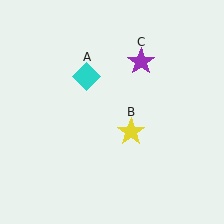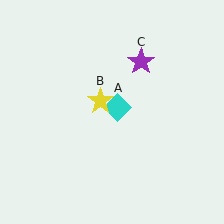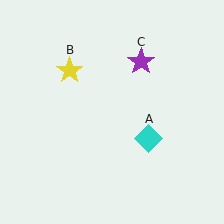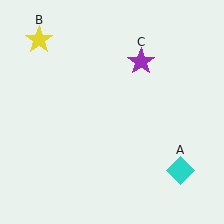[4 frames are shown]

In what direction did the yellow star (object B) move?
The yellow star (object B) moved up and to the left.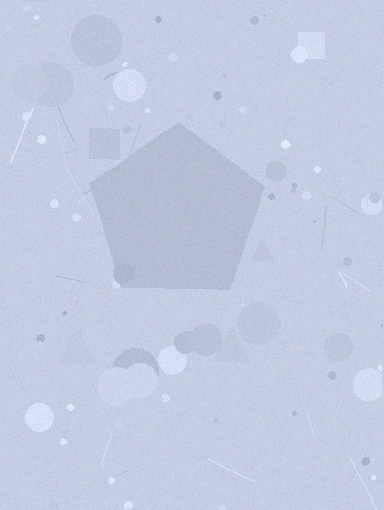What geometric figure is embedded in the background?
A pentagon is embedded in the background.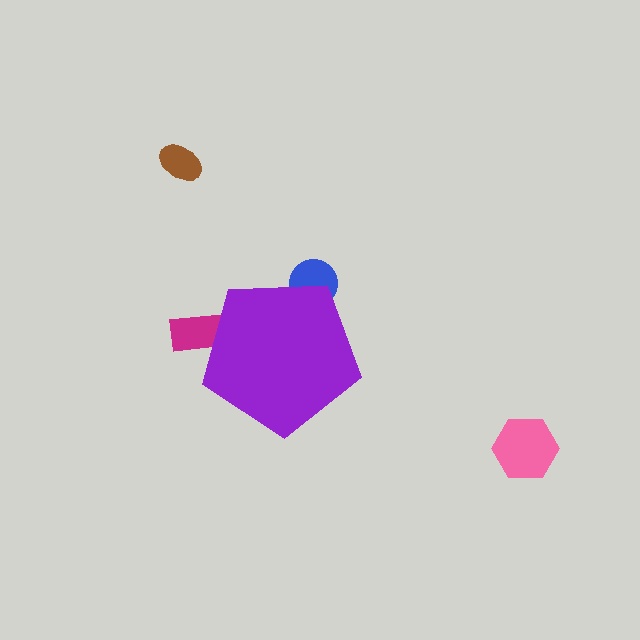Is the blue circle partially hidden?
Yes, the blue circle is partially hidden behind the purple pentagon.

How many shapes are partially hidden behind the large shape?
2 shapes are partially hidden.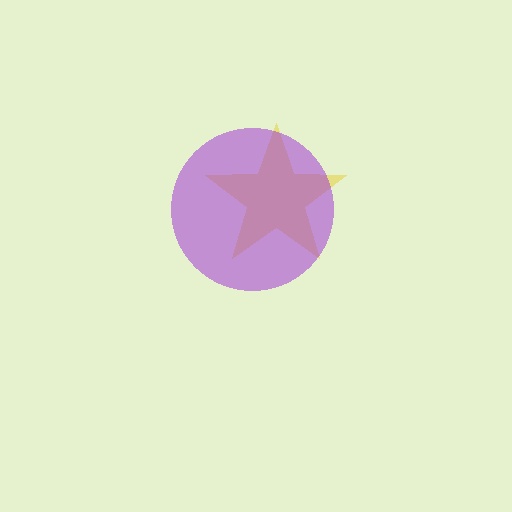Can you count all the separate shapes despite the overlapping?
Yes, there are 2 separate shapes.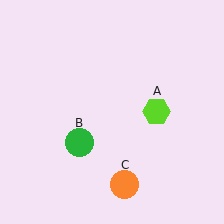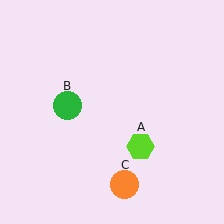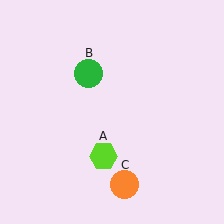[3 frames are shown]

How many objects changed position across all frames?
2 objects changed position: lime hexagon (object A), green circle (object B).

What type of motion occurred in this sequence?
The lime hexagon (object A), green circle (object B) rotated clockwise around the center of the scene.